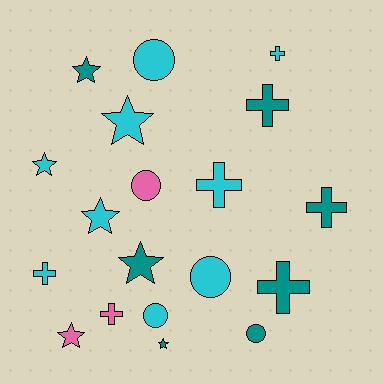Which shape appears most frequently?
Cross, with 7 objects.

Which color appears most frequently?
Cyan, with 9 objects.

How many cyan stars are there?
There are 3 cyan stars.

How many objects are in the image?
There are 19 objects.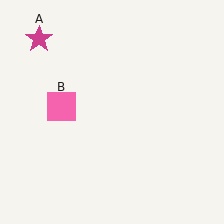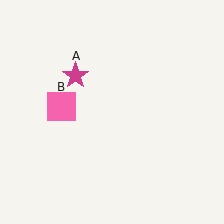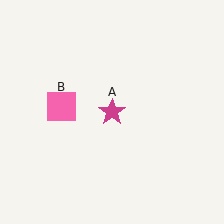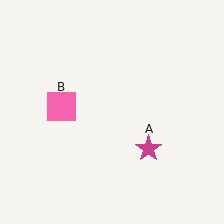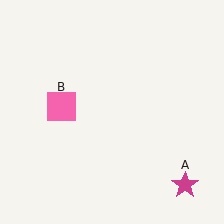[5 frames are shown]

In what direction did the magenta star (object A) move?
The magenta star (object A) moved down and to the right.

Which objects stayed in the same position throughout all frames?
Pink square (object B) remained stationary.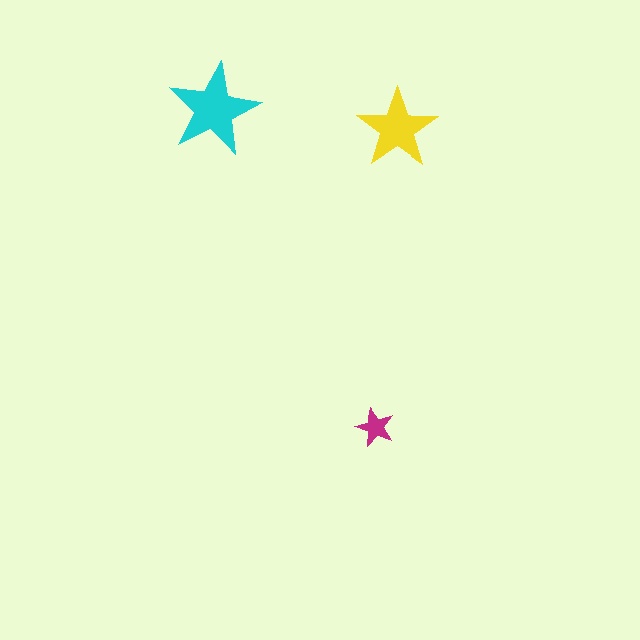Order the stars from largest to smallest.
the cyan one, the yellow one, the magenta one.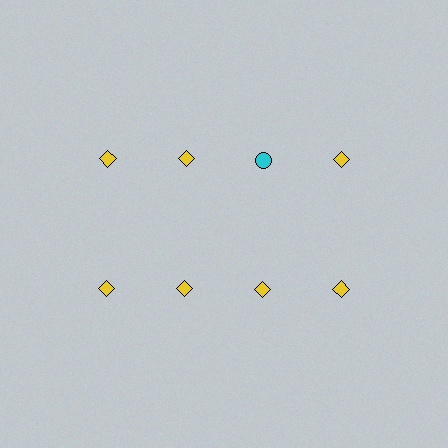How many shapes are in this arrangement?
There are 8 shapes arranged in a grid pattern.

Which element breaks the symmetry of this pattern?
The cyan circle in the top row, center column breaks the symmetry. All other shapes are yellow diamonds.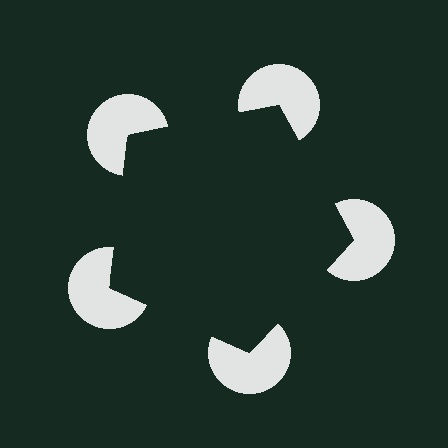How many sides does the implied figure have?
5 sides.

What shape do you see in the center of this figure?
An illusory pentagon — its edges are inferred from the aligned wedge cuts in the pac-man discs, not physically drawn.